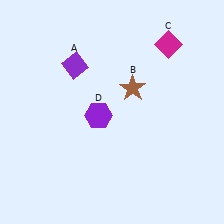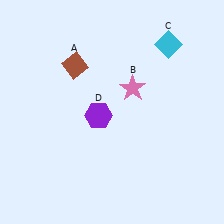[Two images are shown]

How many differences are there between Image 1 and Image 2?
There are 3 differences between the two images.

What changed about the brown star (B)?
In Image 1, B is brown. In Image 2, it changed to pink.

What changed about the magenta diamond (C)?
In Image 1, C is magenta. In Image 2, it changed to cyan.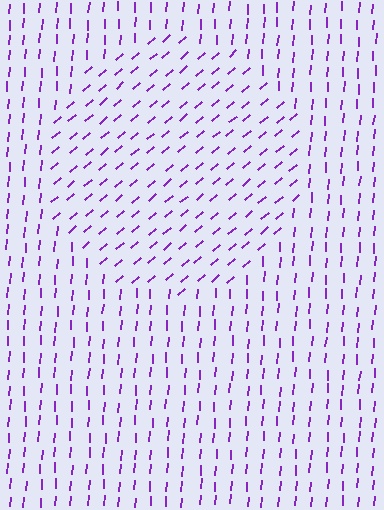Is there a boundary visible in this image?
Yes, there is a texture boundary formed by a change in line orientation.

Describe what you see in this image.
The image is filled with small purple line segments. A circle region in the image has lines oriented differently from the surrounding lines, creating a visible texture boundary.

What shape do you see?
I see a circle.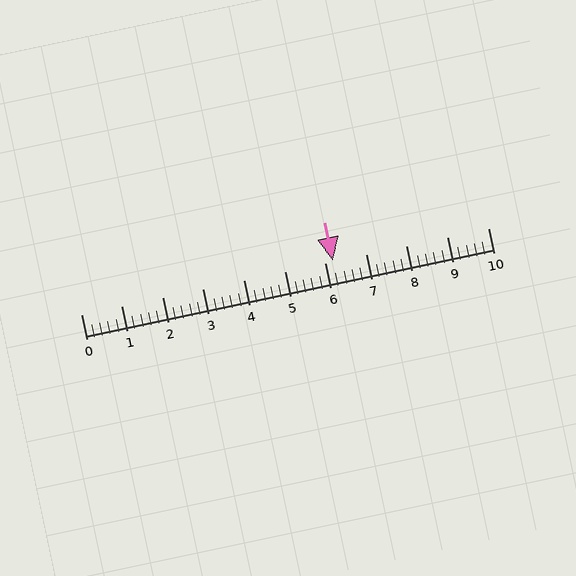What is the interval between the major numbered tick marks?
The major tick marks are spaced 1 units apart.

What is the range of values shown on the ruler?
The ruler shows values from 0 to 10.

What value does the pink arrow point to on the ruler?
The pink arrow points to approximately 6.2.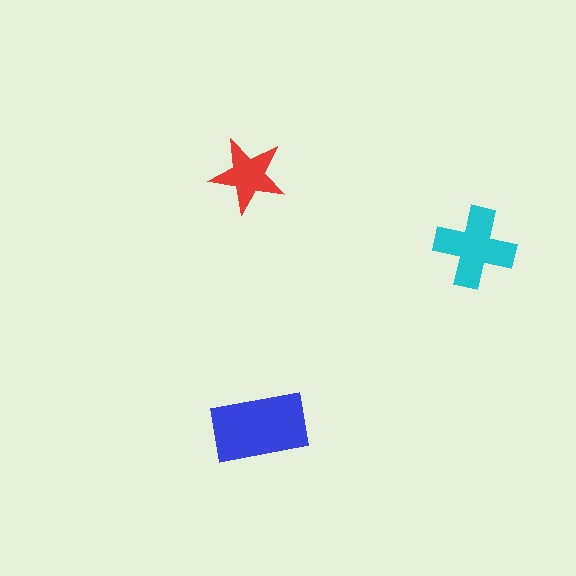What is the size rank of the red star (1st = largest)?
3rd.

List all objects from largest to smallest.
The blue rectangle, the cyan cross, the red star.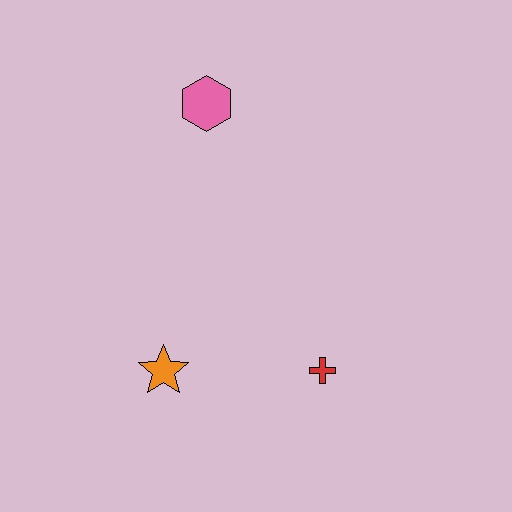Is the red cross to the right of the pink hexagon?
Yes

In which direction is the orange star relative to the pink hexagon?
The orange star is below the pink hexagon.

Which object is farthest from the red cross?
The pink hexagon is farthest from the red cross.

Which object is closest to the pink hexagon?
The orange star is closest to the pink hexagon.